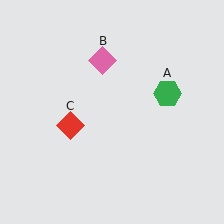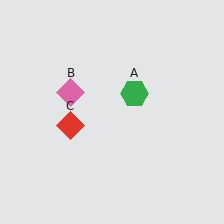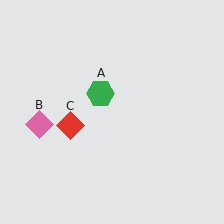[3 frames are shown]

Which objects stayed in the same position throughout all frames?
Red diamond (object C) remained stationary.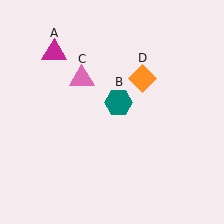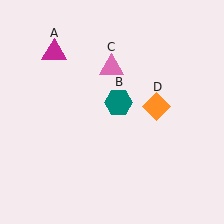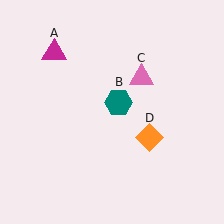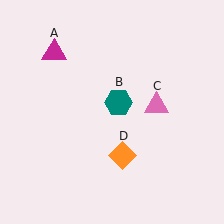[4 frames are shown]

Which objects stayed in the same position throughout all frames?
Magenta triangle (object A) and teal hexagon (object B) remained stationary.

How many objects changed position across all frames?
2 objects changed position: pink triangle (object C), orange diamond (object D).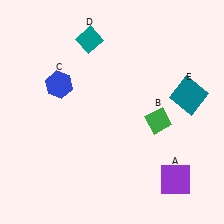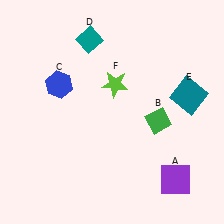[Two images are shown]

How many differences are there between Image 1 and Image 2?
There is 1 difference between the two images.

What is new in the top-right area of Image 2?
A lime star (F) was added in the top-right area of Image 2.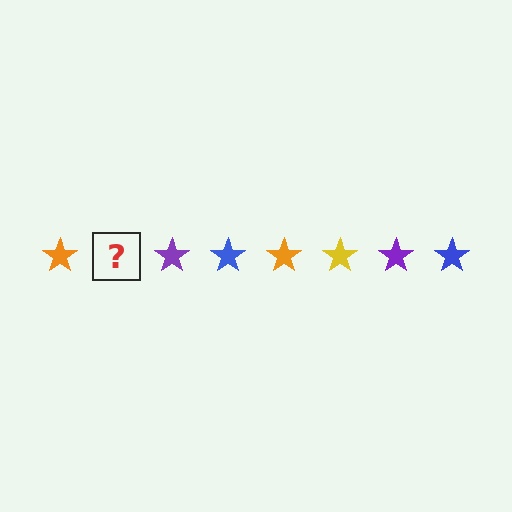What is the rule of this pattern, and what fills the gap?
The rule is that the pattern cycles through orange, yellow, purple, blue stars. The gap should be filled with a yellow star.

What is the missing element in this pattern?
The missing element is a yellow star.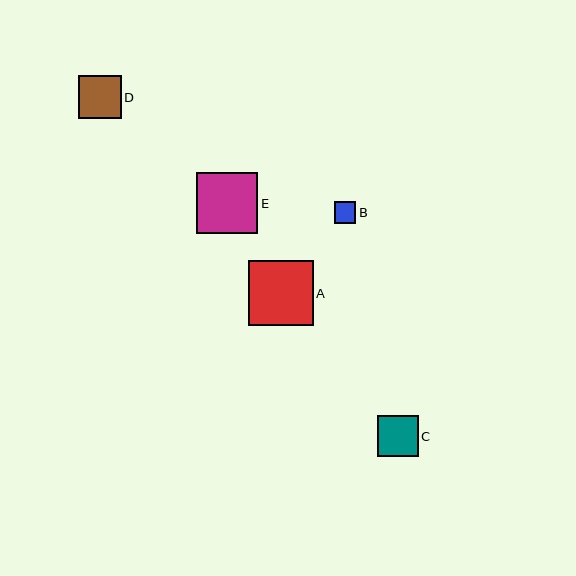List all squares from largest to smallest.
From largest to smallest: A, E, D, C, B.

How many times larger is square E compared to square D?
Square E is approximately 1.4 times the size of square D.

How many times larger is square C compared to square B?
Square C is approximately 1.9 times the size of square B.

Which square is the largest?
Square A is the largest with a size of approximately 65 pixels.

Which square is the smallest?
Square B is the smallest with a size of approximately 22 pixels.